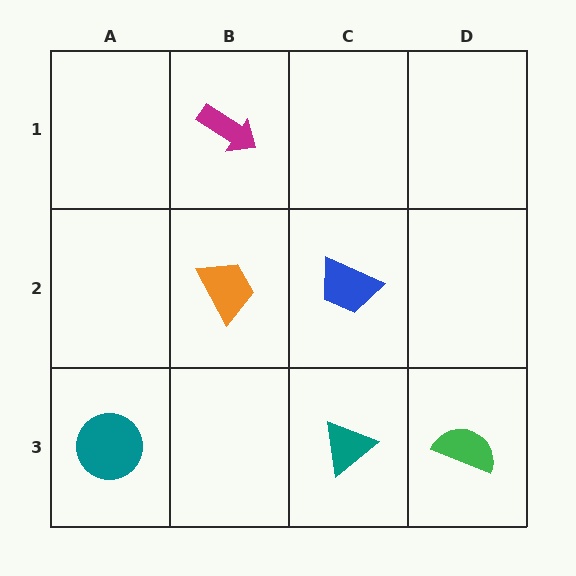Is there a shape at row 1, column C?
No, that cell is empty.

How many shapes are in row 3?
3 shapes.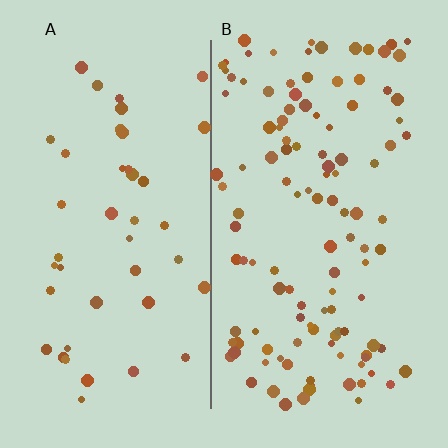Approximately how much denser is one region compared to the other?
Approximately 2.8× — region B over region A.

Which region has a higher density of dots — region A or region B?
B (the right).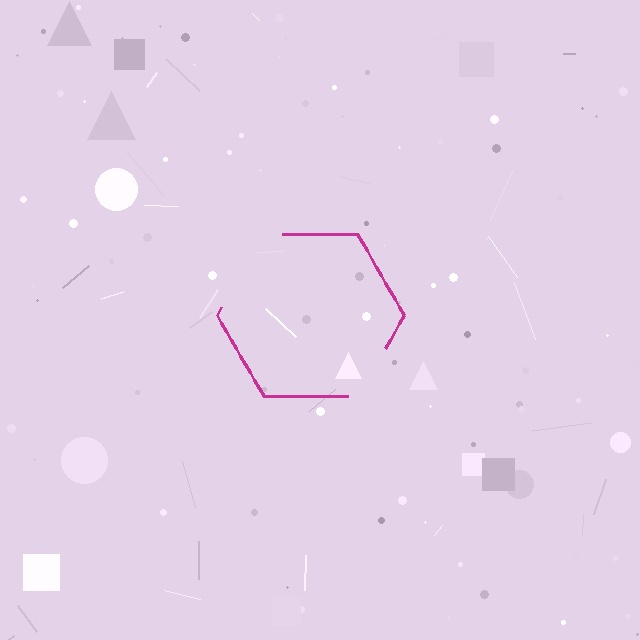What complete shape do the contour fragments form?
The contour fragments form a hexagon.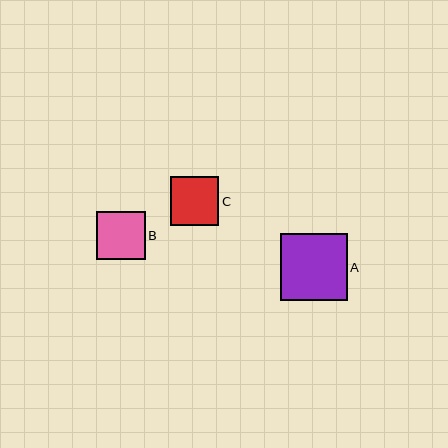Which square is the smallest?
Square B is the smallest with a size of approximately 48 pixels.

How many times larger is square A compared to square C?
Square A is approximately 1.4 times the size of square C.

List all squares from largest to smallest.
From largest to smallest: A, C, B.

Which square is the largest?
Square A is the largest with a size of approximately 67 pixels.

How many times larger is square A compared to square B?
Square A is approximately 1.4 times the size of square B.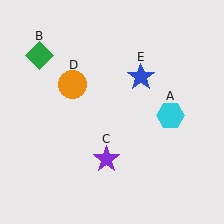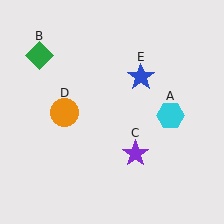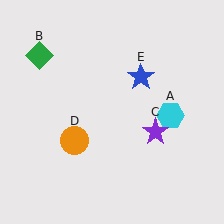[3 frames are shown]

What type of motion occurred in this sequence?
The purple star (object C), orange circle (object D) rotated counterclockwise around the center of the scene.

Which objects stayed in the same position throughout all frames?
Cyan hexagon (object A) and green diamond (object B) and blue star (object E) remained stationary.